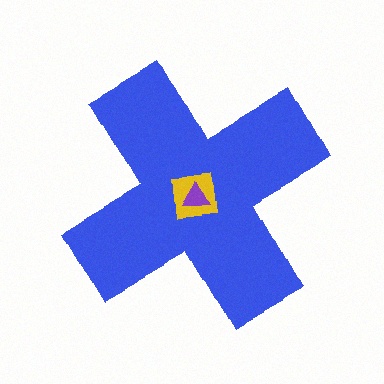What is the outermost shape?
The blue cross.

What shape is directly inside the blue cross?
The yellow square.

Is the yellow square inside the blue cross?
Yes.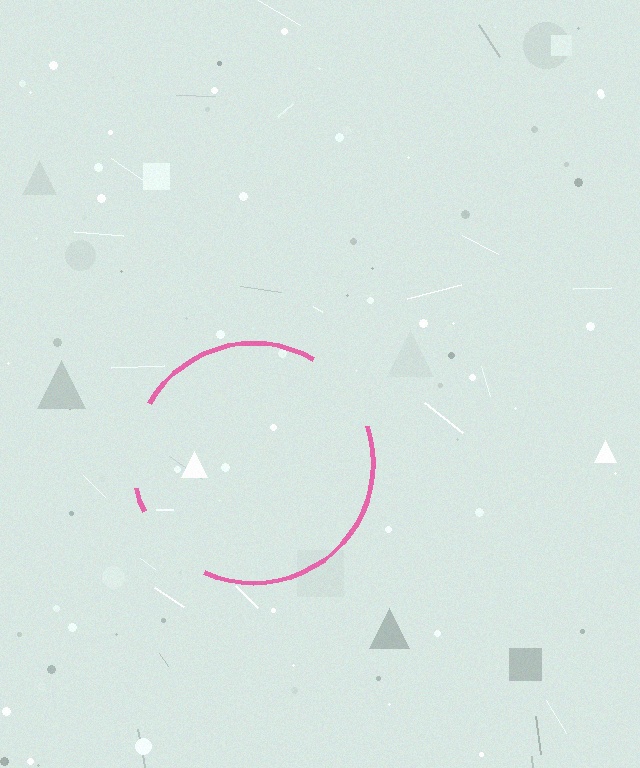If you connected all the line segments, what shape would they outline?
They would outline a circle.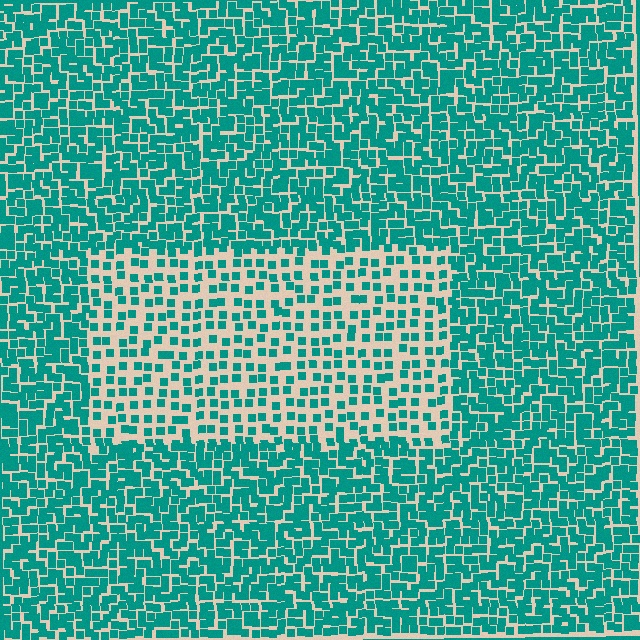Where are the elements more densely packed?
The elements are more densely packed outside the rectangle boundary.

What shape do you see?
I see a rectangle.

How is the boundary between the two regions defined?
The boundary is defined by a change in element density (approximately 2.1x ratio). All elements are the same color, size, and shape.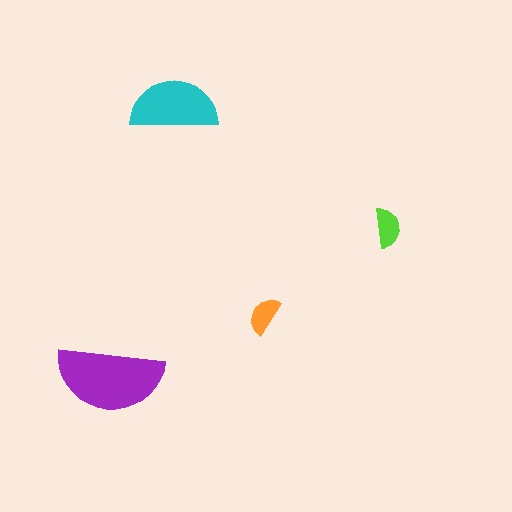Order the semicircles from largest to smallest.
the purple one, the cyan one, the lime one, the orange one.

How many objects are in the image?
There are 4 objects in the image.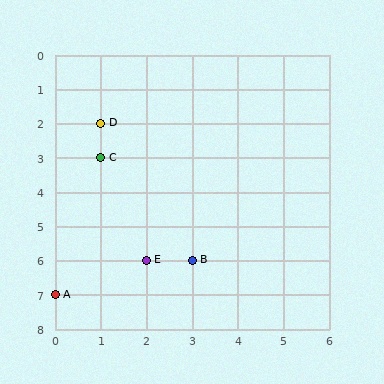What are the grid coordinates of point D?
Point D is at grid coordinates (1, 2).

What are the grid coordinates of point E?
Point E is at grid coordinates (2, 6).